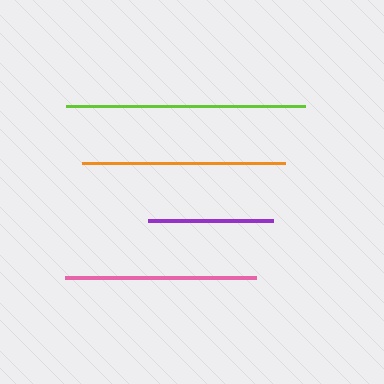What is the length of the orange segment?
The orange segment is approximately 203 pixels long.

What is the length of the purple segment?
The purple segment is approximately 125 pixels long.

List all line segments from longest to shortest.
From longest to shortest: lime, orange, pink, purple.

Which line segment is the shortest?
The purple line is the shortest at approximately 125 pixels.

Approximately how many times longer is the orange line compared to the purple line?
The orange line is approximately 1.6 times the length of the purple line.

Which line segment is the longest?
The lime line is the longest at approximately 239 pixels.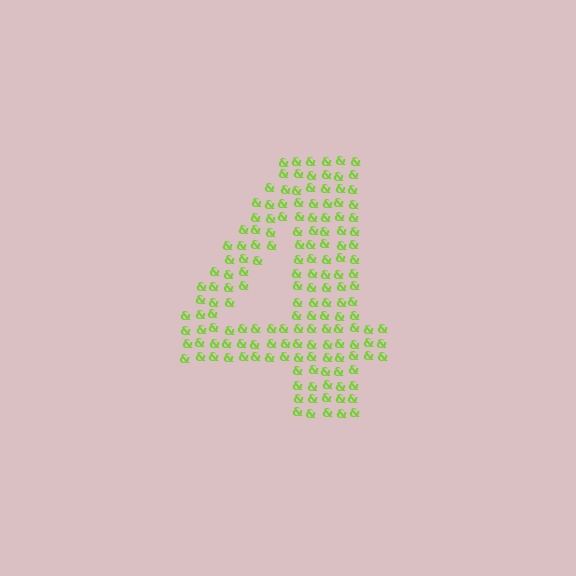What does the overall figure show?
The overall figure shows the digit 4.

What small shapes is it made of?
It is made of small ampersands.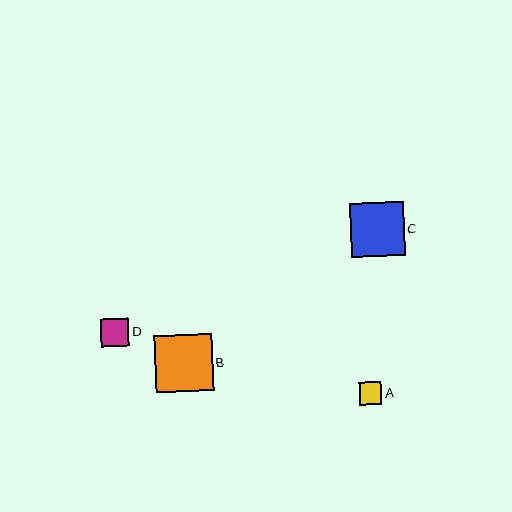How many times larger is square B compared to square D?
Square B is approximately 2.1 times the size of square D.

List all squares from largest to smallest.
From largest to smallest: B, C, D, A.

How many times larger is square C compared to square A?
Square C is approximately 2.4 times the size of square A.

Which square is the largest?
Square B is the largest with a size of approximately 57 pixels.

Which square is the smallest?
Square A is the smallest with a size of approximately 23 pixels.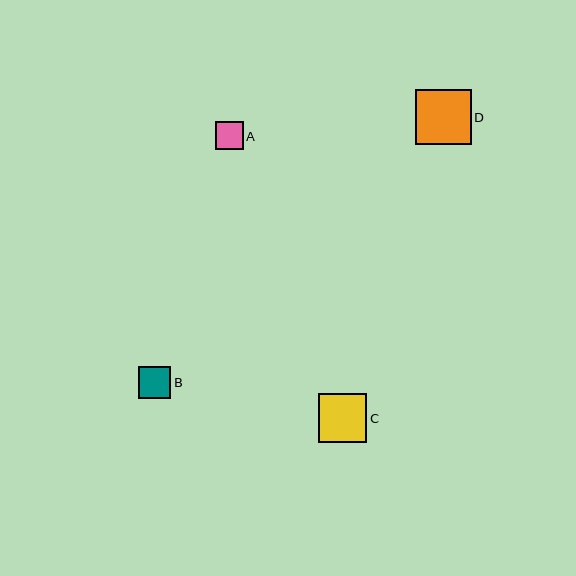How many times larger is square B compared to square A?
Square B is approximately 1.1 times the size of square A.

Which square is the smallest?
Square A is the smallest with a size of approximately 28 pixels.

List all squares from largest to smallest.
From largest to smallest: D, C, B, A.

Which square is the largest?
Square D is the largest with a size of approximately 55 pixels.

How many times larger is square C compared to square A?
Square C is approximately 1.7 times the size of square A.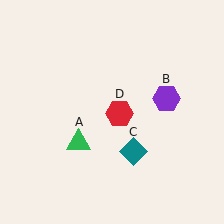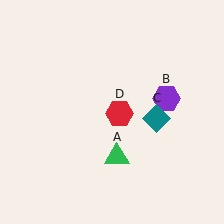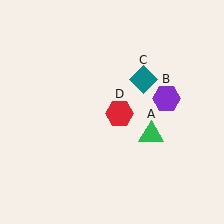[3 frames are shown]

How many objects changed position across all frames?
2 objects changed position: green triangle (object A), teal diamond (object C).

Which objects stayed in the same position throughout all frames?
Purple hexagon (object B) and red hexagon (object D) remained stationary.